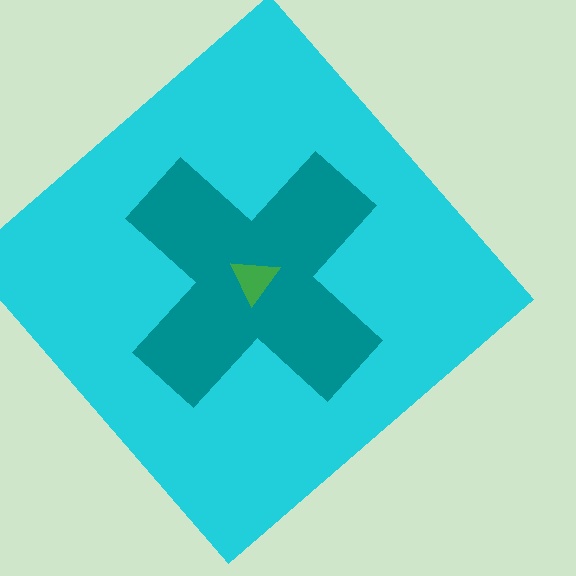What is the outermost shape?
The cyan diamond.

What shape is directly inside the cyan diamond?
The teal cross.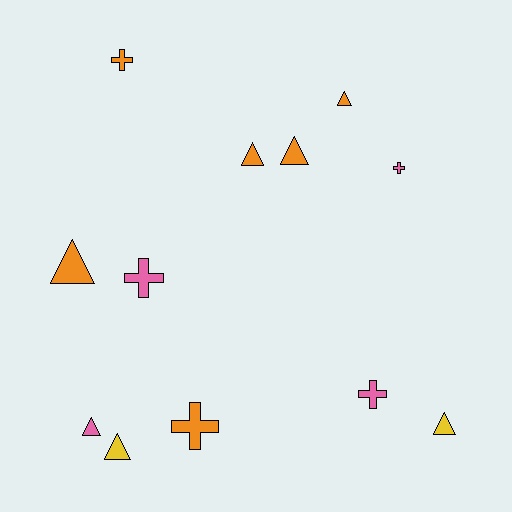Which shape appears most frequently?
Triangle, with 7 objects.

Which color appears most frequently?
Orange, with 6 objects.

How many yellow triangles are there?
There are 2 yellow triangles.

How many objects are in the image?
There are 12 objects.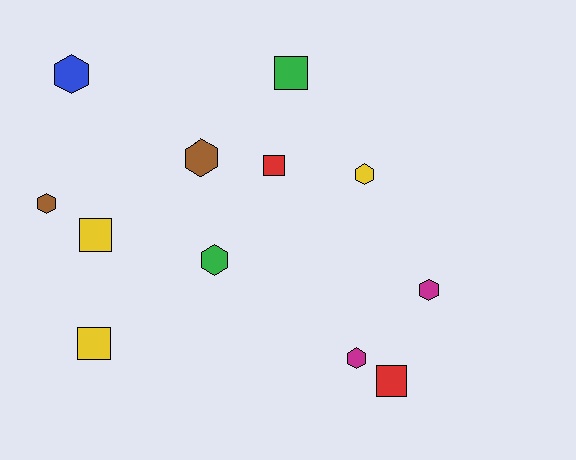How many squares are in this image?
There are 5 squares.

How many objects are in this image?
There are 12 objects.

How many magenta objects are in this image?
There are 2 magenta objects.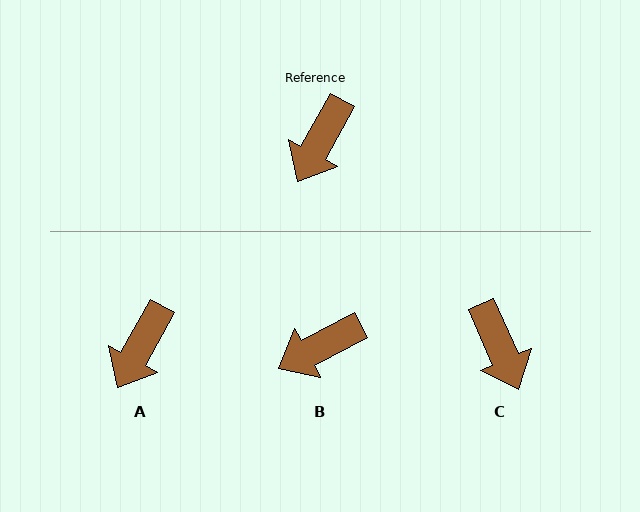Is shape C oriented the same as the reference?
No, it is off by about 53 degrees.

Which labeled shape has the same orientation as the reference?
A.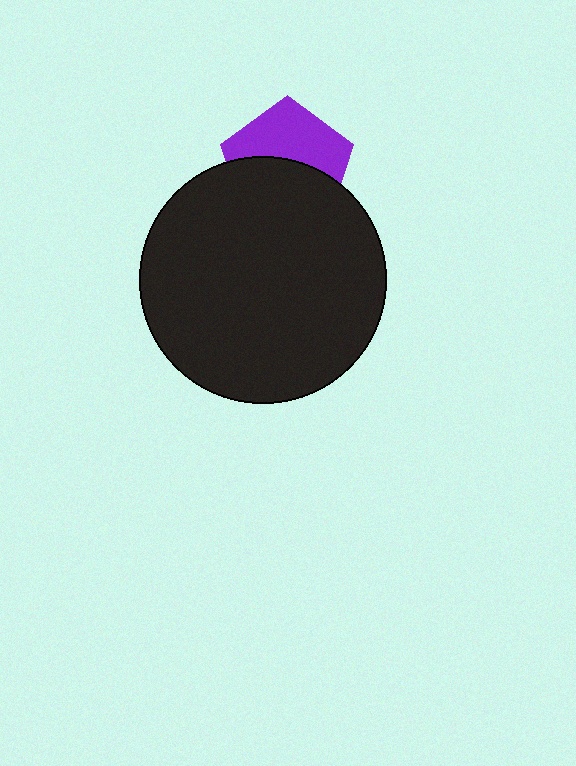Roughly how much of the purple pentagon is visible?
About half of it is visible (roughly 48%).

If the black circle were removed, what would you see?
You would see the complete purple pentagon.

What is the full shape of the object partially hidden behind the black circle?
The partially hidden object is a purple pentagon.